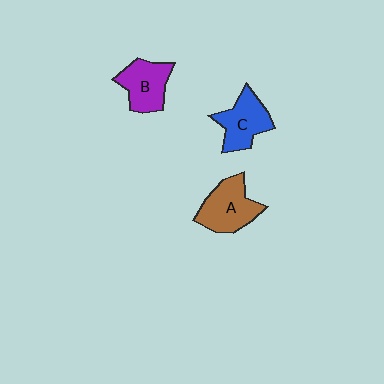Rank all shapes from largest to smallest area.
From largest to smallest: A (brown), C (blue), B (purple).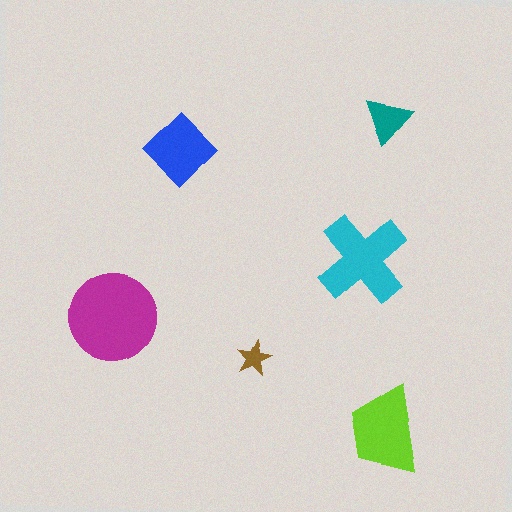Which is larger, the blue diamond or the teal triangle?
The blue diamond.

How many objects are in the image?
There are 6 objects in the image.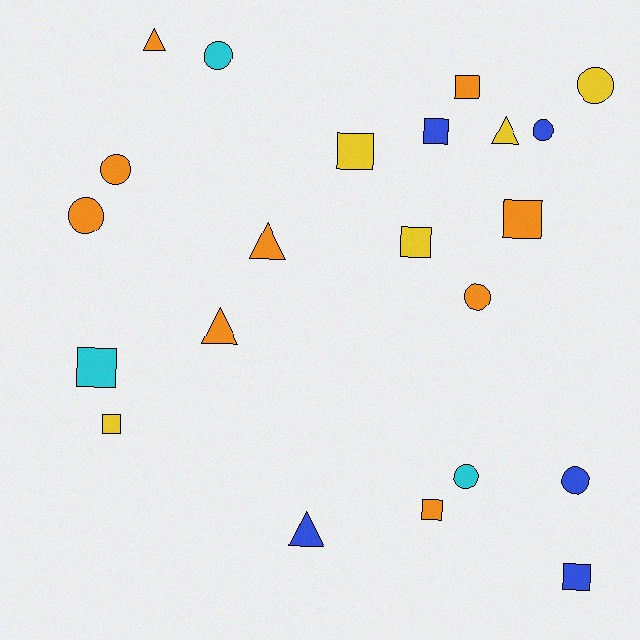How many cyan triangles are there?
There are no cyan triangles.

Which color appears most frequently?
Orange, with 9 objects.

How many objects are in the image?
There are 22 objects.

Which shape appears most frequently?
Square, with 9 objects.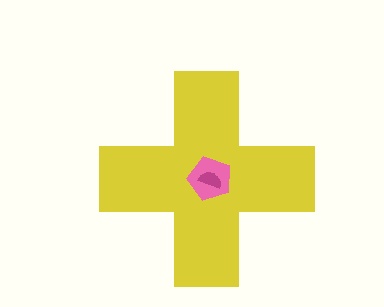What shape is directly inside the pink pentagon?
The magenta semicircle.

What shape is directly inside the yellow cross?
The pink pentagon.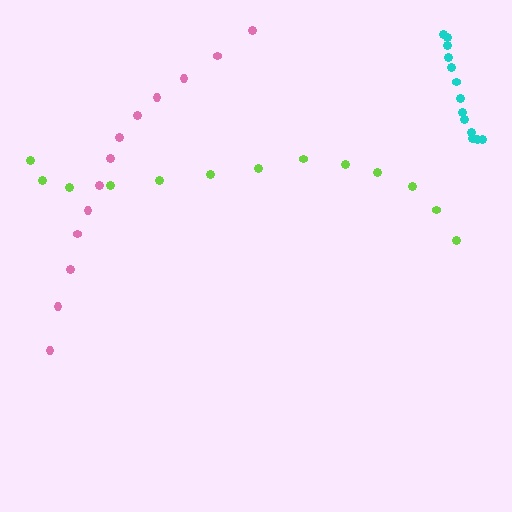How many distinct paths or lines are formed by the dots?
There are 3 distinct paths.